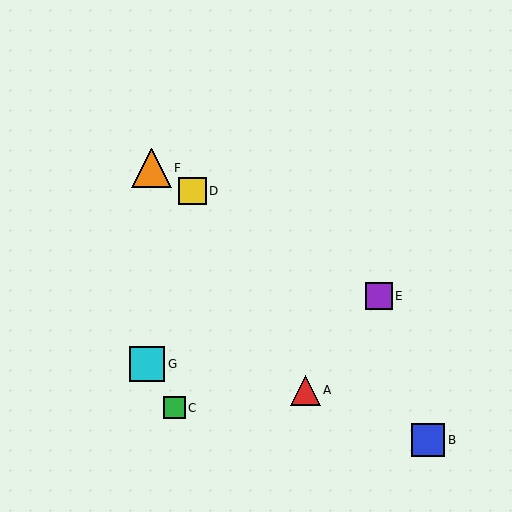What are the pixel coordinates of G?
Object G is at (147, 364).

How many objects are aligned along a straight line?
3 objects (D, E, F) are aligned along a straight line.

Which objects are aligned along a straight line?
Objects D, E, F are aligned along a straight line.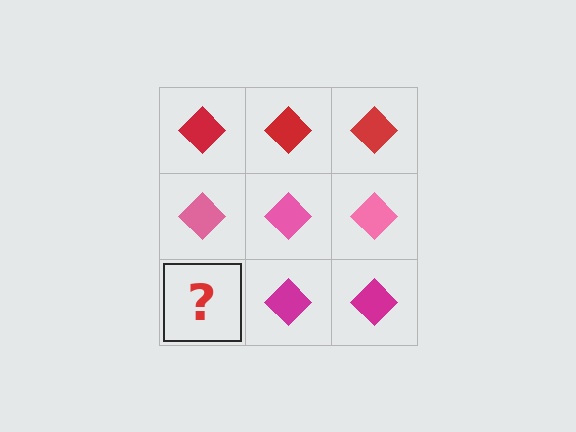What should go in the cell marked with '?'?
The missing cell should contain a magenta diamond.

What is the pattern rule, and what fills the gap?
The rule is that each row has a consistent color. The gap should be filled with a magenta diamond.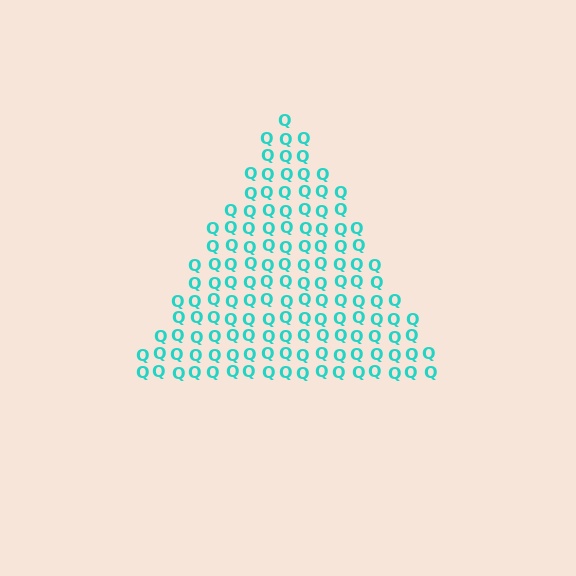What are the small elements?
The small elements are letter Q's.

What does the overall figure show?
The overall figure shows a triangle.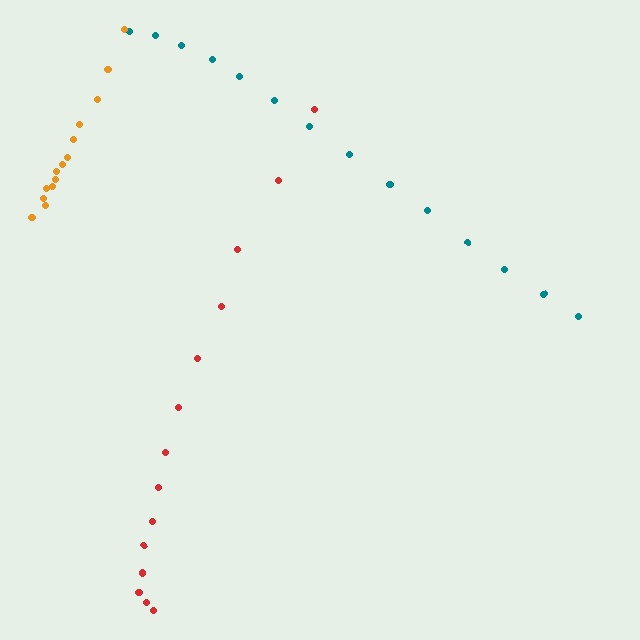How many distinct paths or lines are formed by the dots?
There are 3 distinct paths.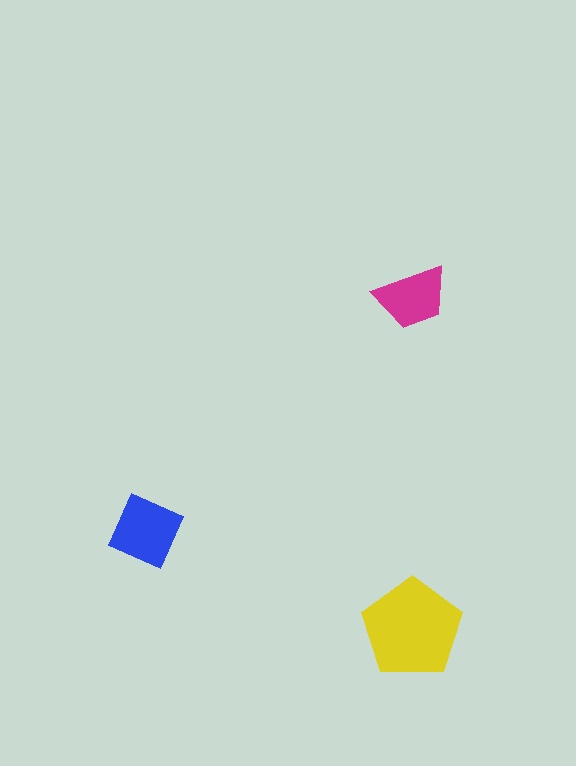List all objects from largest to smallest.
The yellow pentagon, the blue square, the magenta trapezoid.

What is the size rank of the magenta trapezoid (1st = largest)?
3rd.